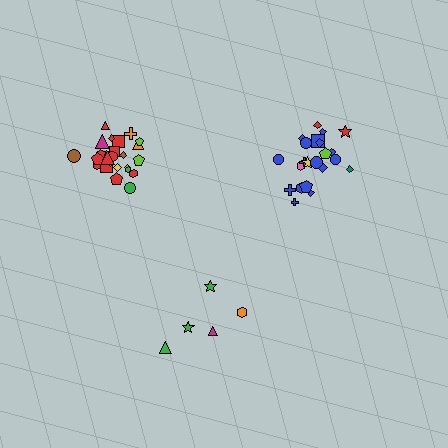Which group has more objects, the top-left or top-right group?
The top-left group.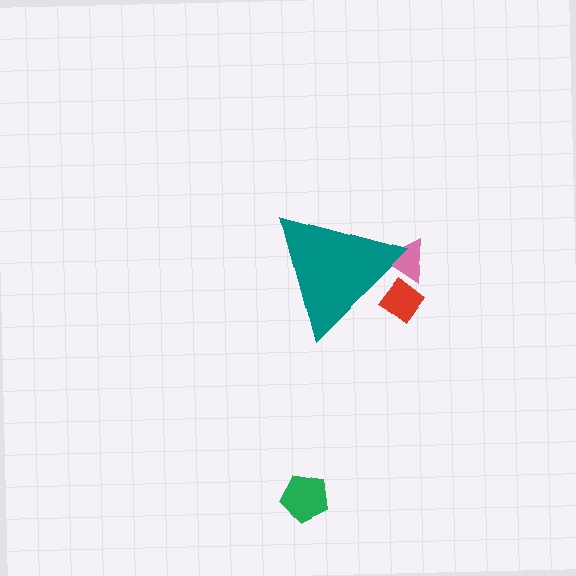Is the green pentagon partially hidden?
No, the green pentagon is fully visible.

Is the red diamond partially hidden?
Yes, the red diamond is partially hidden behind the teal triangle.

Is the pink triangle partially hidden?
Yes, the pink triangle is partially hidden behind the teal triangle.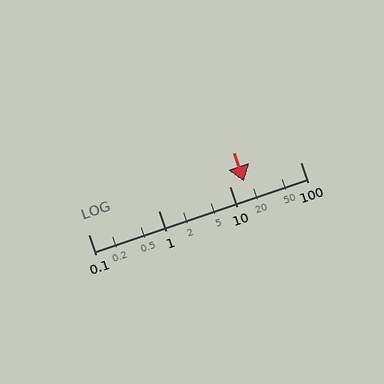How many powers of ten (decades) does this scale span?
The scale spans 3 decades, from 0.1 to 100.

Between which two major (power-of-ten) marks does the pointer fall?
The pointer is between 10 and 100.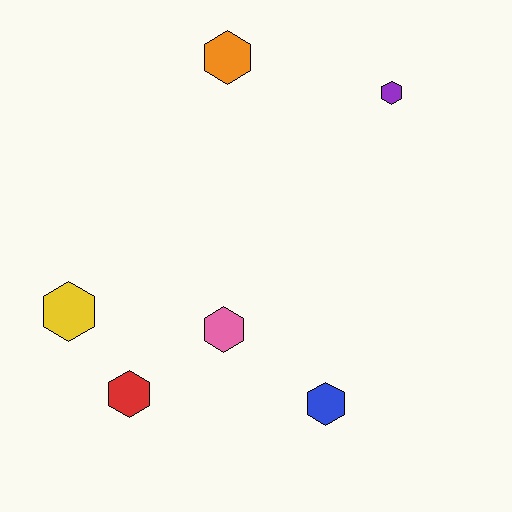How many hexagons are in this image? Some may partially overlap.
There are 6 hexagons.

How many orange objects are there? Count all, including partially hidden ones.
There is 1 orange object.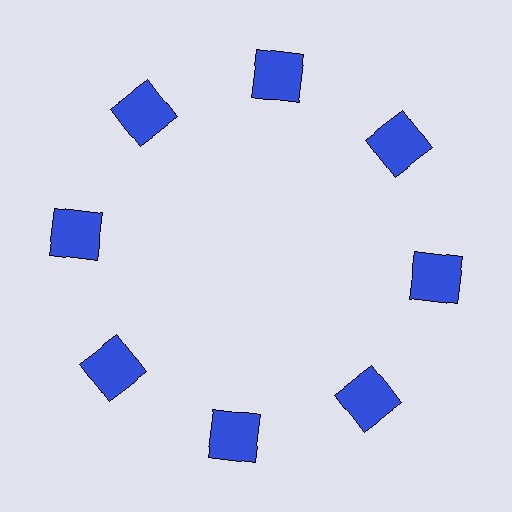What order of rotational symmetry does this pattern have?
This pattern has 8-fold rotational symmetry.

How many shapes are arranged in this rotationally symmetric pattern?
There are 8 shapes, arranged in 8 groups of 1.